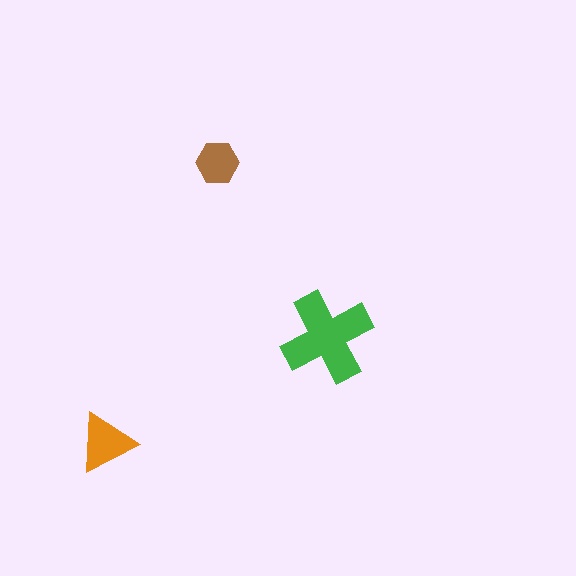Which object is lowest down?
The orange triangle is bottommost.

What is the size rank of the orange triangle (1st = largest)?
2nd.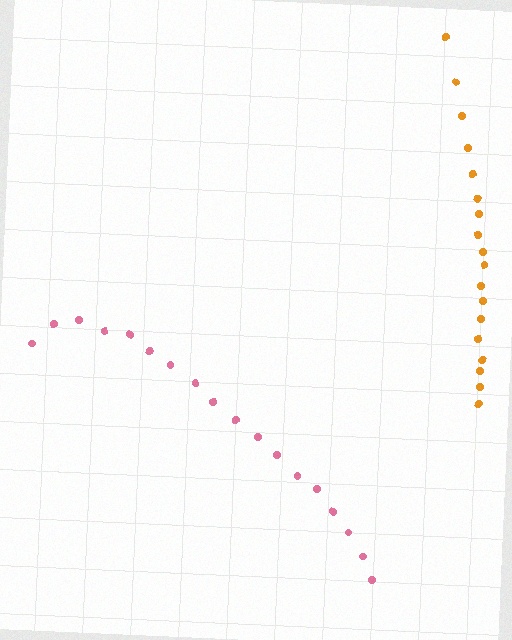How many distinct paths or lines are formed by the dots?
There are 2 distinct paths.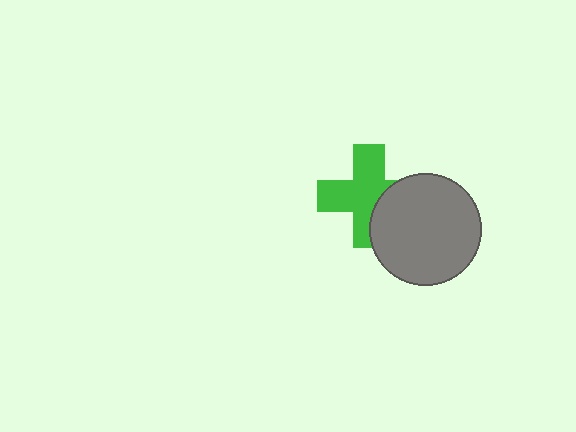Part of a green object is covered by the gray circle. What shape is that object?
It is a cross.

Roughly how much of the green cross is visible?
Most of it is visible (roughly 68%).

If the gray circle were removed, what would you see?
You would see the complete green cross.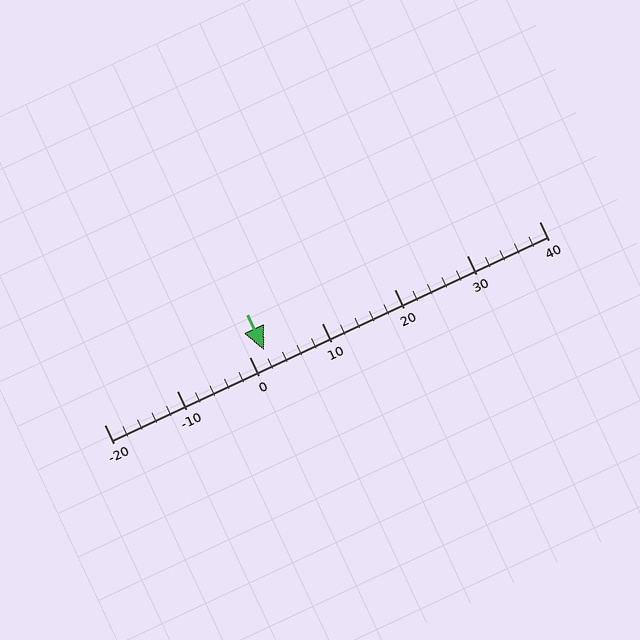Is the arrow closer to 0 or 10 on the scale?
The arrow is closer to 0.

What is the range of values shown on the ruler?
The ruler shows values from -20 to 40.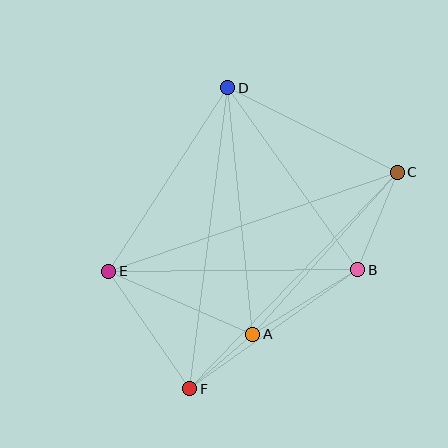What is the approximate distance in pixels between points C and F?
The distance between C and F is approximately 300 pixels.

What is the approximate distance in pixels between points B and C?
The distance between B and C is approximately 105 pixels.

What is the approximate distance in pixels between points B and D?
The distance between B and D is approximately 224 pixels.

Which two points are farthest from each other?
Points C and E are farthest from each other.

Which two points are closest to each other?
Points A and F are closest to each other.